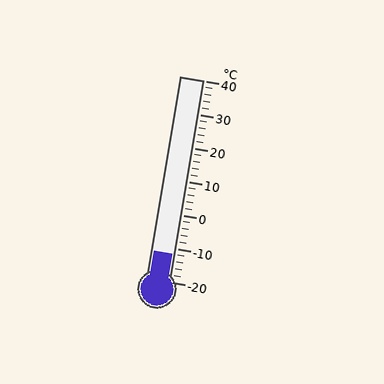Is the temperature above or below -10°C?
The temperature is below -10°C.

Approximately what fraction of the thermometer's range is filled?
The thermometer is filled to approximately 15% of its range.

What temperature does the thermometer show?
The thermometer shows approximately -12°C.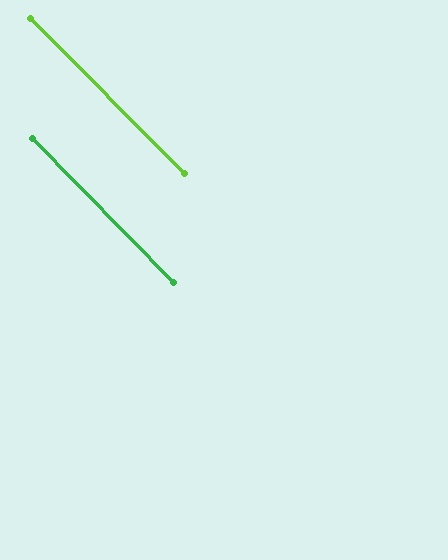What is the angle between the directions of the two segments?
Approximately 0 degrees.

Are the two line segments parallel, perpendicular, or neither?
Parallel — their directions differ by only 0.5°.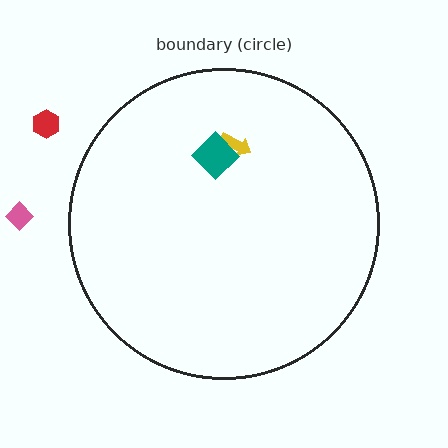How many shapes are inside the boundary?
2 inside, 2 outside.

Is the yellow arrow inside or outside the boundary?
Inside.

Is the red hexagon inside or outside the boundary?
Outside.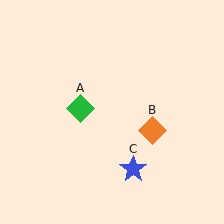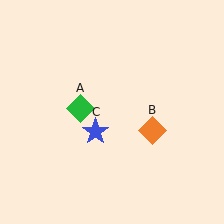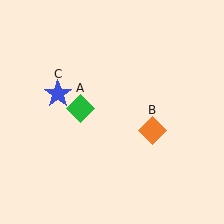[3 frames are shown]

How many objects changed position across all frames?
1 object changed position: blue star (object C).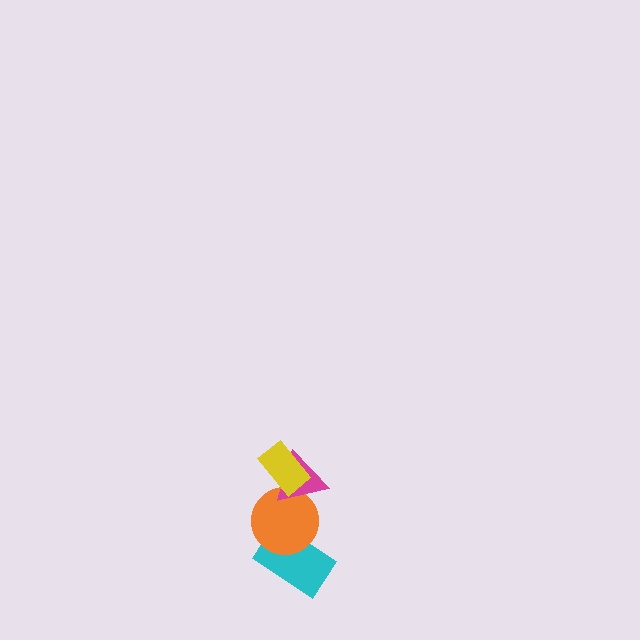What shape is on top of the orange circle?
The magenta triangle is on top of the orange circle.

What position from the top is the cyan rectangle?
The cyan rectangle is 4th from the top.